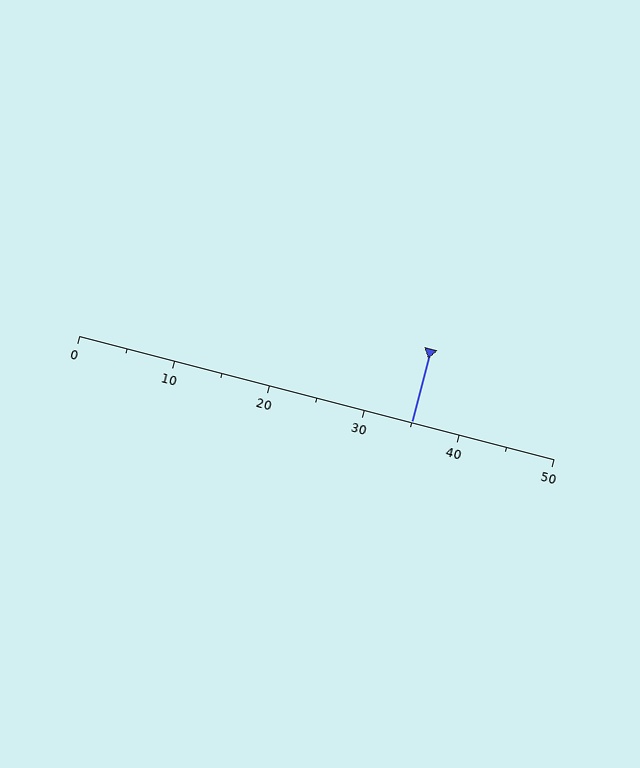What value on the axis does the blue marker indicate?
The marker indicates approximately 35.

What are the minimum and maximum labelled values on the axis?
The axis runs from 0 to 50.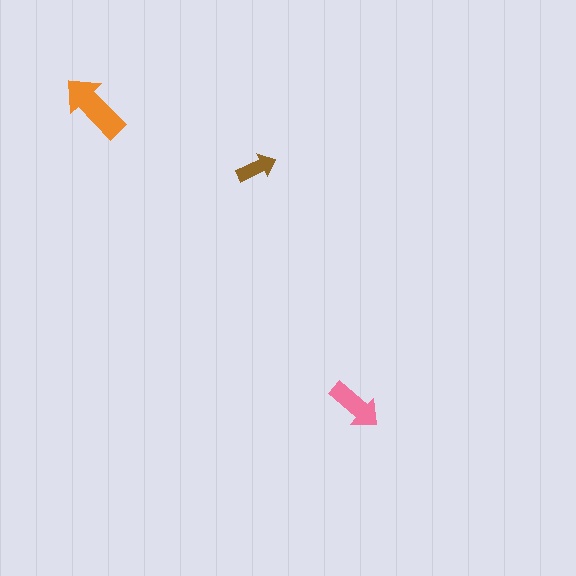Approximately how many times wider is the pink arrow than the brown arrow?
About 1.5 times wider.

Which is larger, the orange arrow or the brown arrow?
The orange one.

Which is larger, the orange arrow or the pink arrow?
The orange one.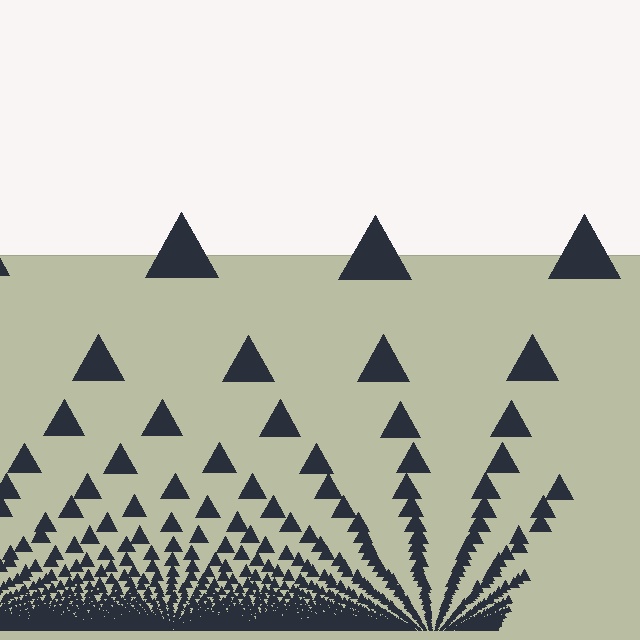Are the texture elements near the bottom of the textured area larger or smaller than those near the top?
Smaller. The gradient is inverted — elements near the bottom are smaller and denser.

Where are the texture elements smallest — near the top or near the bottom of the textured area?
Near the bottom.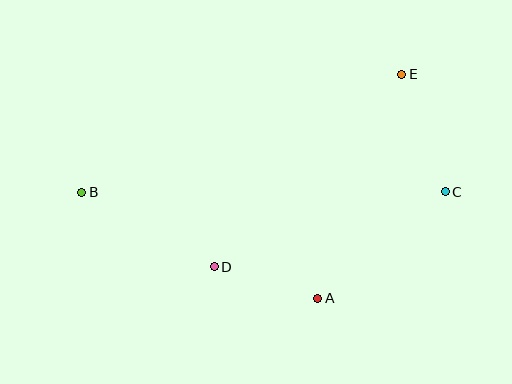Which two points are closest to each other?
Points A and D are closest to each other.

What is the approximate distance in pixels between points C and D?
The distance between C and D is approximately 243 pixels.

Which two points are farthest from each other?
Points B and C are farthest from each other.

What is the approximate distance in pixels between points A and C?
The distance between A and C is approximately 166 pixels.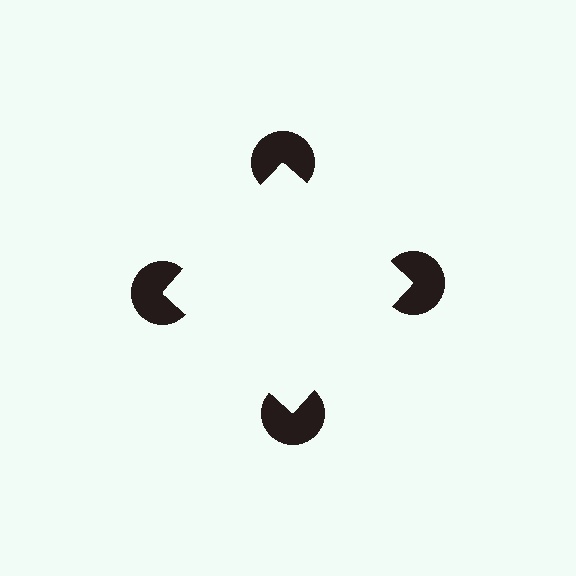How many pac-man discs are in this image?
There are 4 — one at each vertex of the illusory square.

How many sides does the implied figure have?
4 sides.